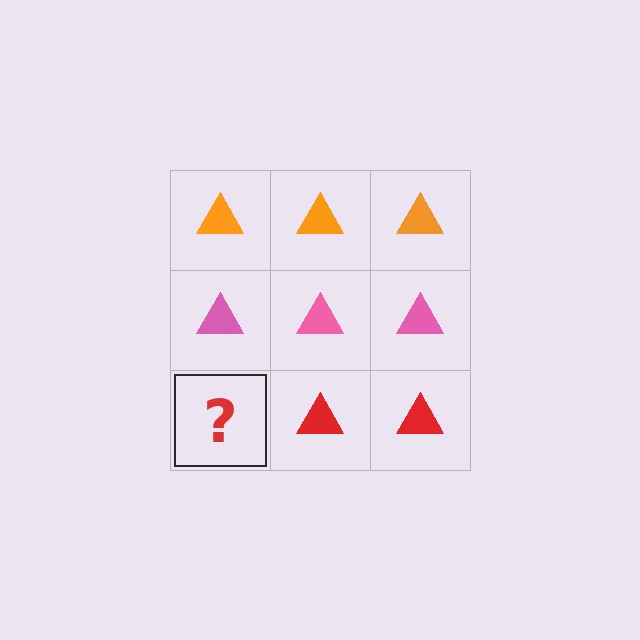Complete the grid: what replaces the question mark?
The question mark should be replaced with a red triangle.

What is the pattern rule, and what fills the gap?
The rule is that each row has a consistent color. The gap should be filled with a red triangle.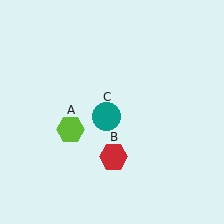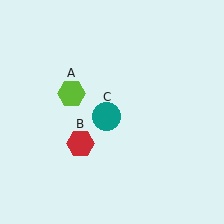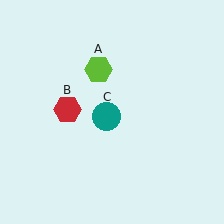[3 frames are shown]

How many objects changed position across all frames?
2 objects changed position: lime hexagon (object A), red hexagon (object B).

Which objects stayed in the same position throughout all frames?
Teal circle (object C) remained stationary.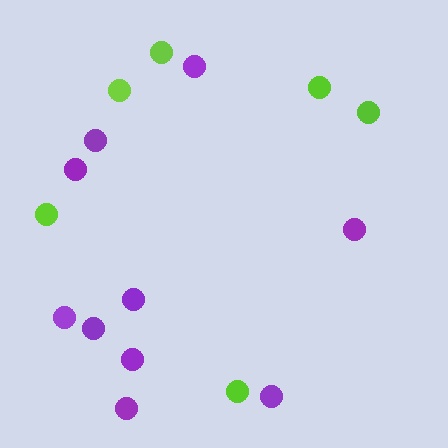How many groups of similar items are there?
There are 2 groups: one group of purple circles (10) and one group of lime circles (6).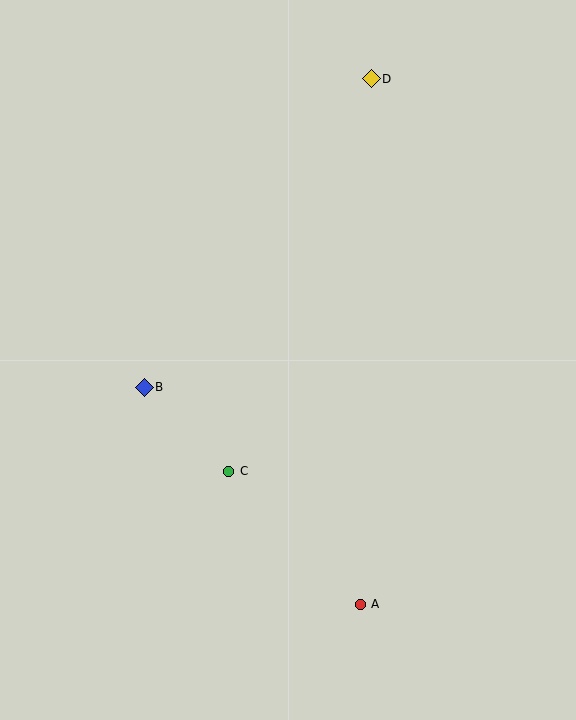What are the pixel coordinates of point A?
Point A is at (360, 604).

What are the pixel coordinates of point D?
Point D is at (371, 79).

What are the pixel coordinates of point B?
Point B is at (144, 387).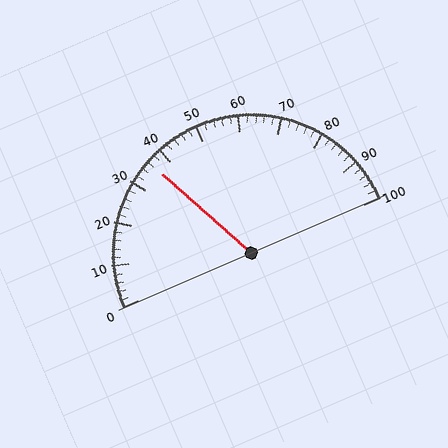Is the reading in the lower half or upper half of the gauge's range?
The reading is in the lower half of the range (0 to 100).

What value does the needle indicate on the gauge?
The needle indicates approximately 36.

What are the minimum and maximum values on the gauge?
The gauge ranges from 0 to 100.